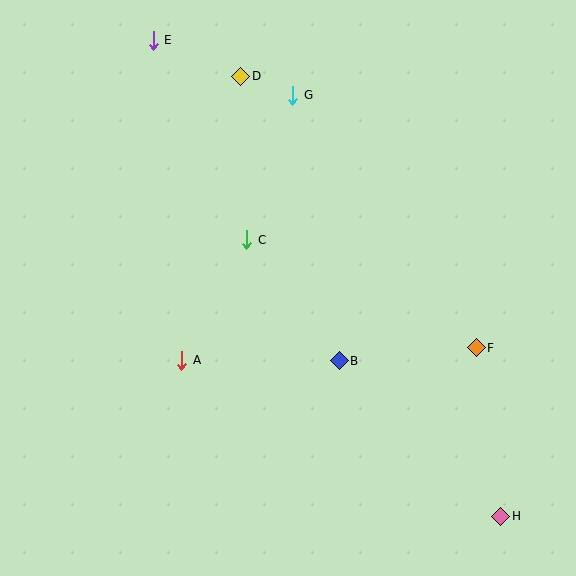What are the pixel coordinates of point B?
Point B is at (339, 361).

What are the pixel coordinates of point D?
Point D is at (241, 76).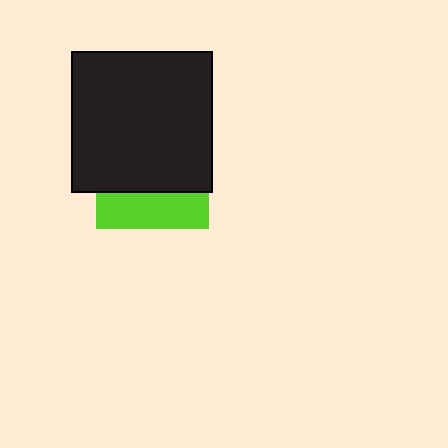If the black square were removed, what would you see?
You would see the complete lime square.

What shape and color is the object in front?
The object in front is a black square.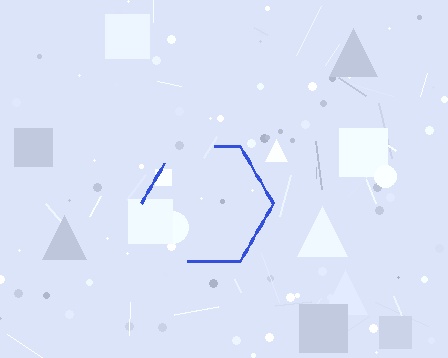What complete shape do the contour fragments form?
The contour fragments form a hexagon.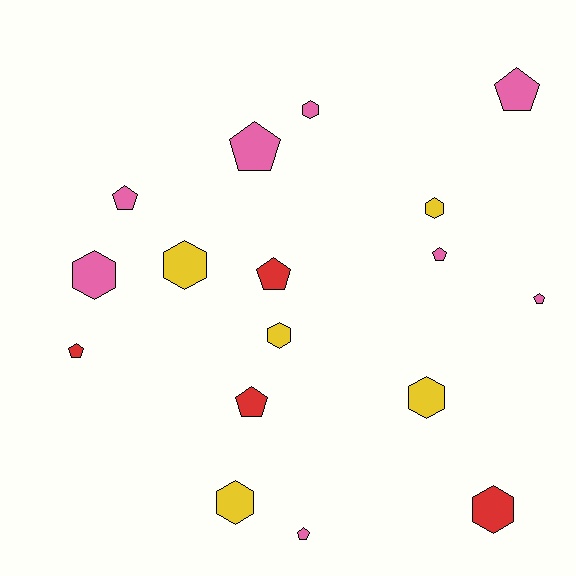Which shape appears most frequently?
Pentagon, with 9 objects.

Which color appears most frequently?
Pink, with 8 objects.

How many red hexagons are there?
There is 1 red hexagon.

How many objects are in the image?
There are 17 objects.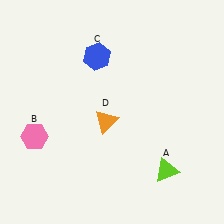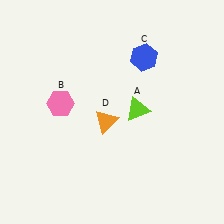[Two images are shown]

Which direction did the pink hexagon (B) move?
The pink hexagon (B) moved up.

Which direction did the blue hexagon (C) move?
The blue hexagon (C) moved right.